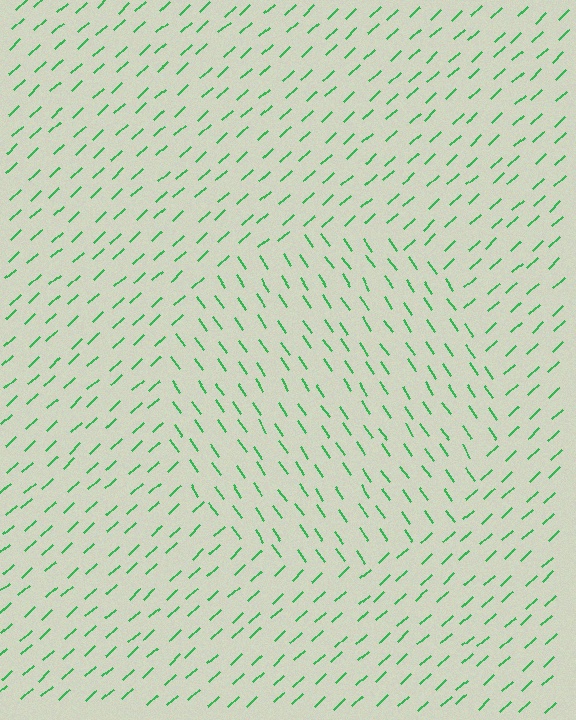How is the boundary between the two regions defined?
The boundary is defined purely by a change in line orientation (approximately 82 degrees difference). All lines are the same color and thickness.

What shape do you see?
I see a circle.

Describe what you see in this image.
The image is filled with small green line segments. A circle region in the image has lines oriented differently from the surrounding lines, creating a visible texture boundary.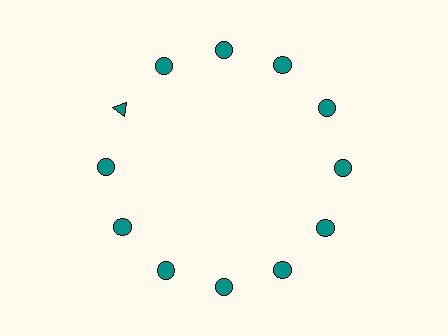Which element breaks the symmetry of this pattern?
The teal triangle at roughly the 10 o'clock position breaks the symmetry. All other shapes are teal circles.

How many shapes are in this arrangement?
There are 12 shapes arranged in a ring pattern.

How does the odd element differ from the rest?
It has a different shape: triangle instead of circle.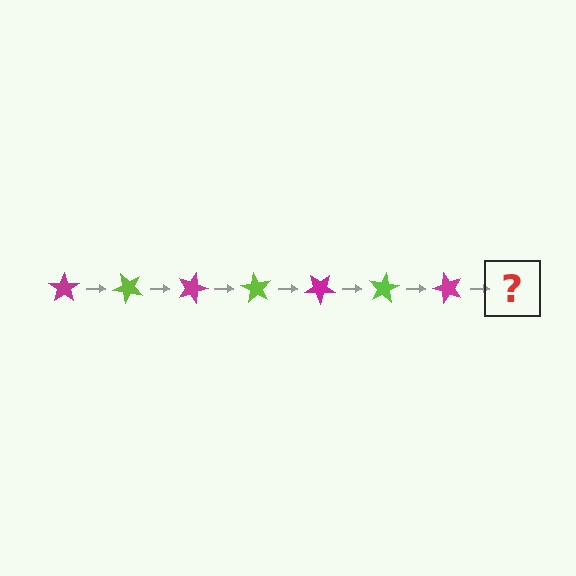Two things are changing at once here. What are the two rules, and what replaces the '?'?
The two rules are that it rotates 45 degrees each step and the color cycles through magenta and lime. The '?' should be a lime star, rotated 315 degrees from the start.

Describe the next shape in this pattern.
It should be a lime star, rotated 315 degrees from the start.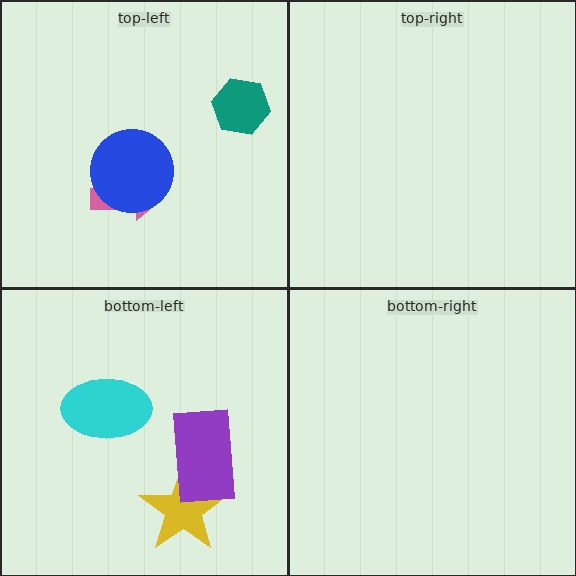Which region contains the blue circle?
The top-left region.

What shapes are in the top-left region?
The teal hexagon, the pink arrow, the blue circle.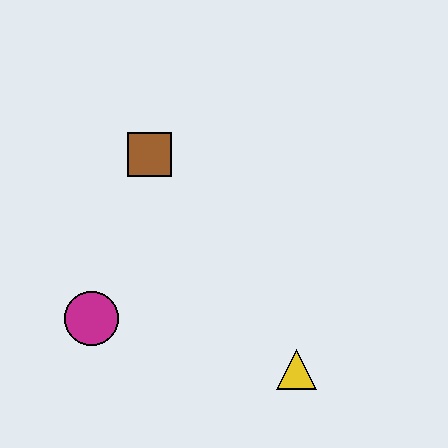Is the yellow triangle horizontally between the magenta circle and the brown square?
No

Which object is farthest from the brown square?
The yellow triangle is farthest from the brown square.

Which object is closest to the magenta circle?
The brown square is closest to the magenta circle.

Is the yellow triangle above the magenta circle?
No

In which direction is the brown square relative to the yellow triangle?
The brown square is above the yellow triangle.